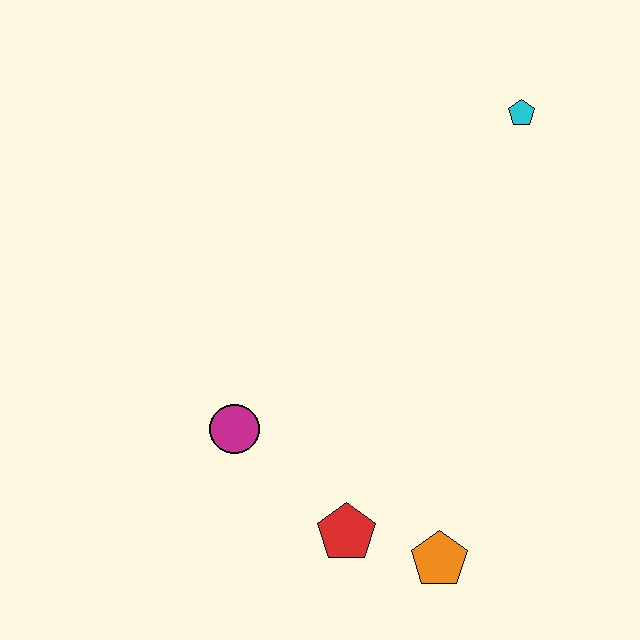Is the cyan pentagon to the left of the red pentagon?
No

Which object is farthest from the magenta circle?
The cyan pentagon is farthest from the magenta circle.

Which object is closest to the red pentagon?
The orange pentagon is closest to the red pentagon.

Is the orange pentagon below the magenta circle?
Yes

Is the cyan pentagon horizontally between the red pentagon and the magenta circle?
No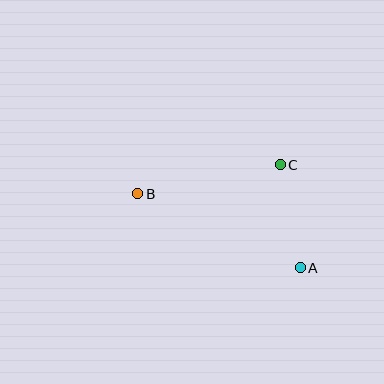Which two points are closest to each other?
Points A and C are closest to each other.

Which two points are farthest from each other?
Points A and B are farthest from each other.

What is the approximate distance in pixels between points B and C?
The distance between B and C is approximately 145 pixels.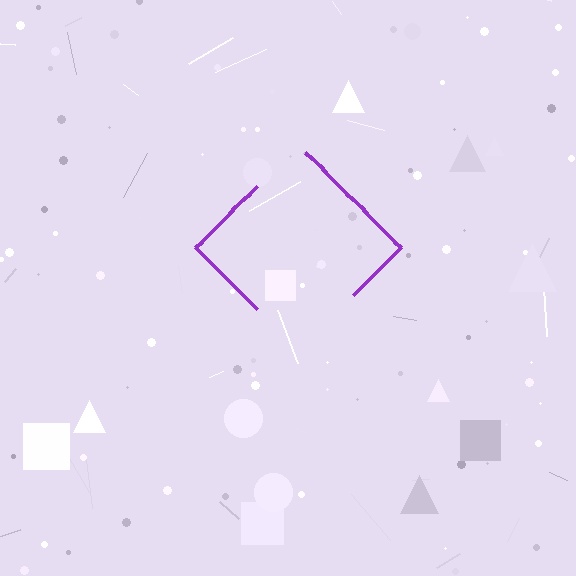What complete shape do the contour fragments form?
The contour fragments form a diamond.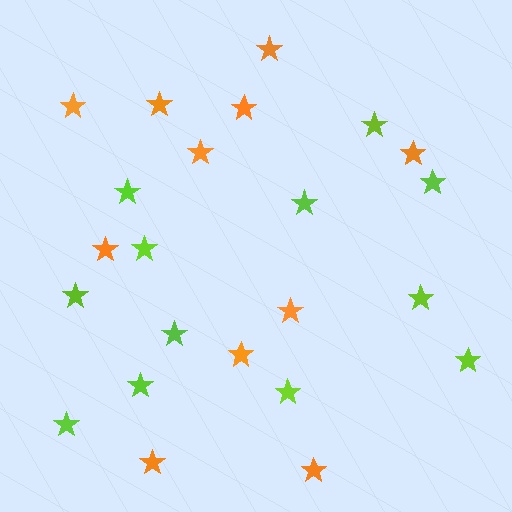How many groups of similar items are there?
There are 2 groups: one group of lime stars (12) and one group of orange stars (11).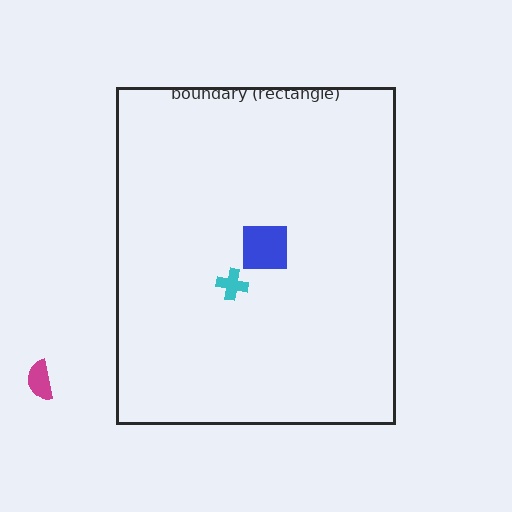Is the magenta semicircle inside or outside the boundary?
Outside.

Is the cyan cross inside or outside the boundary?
Inside.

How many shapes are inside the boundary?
2 inside, 1 outside.